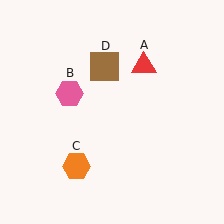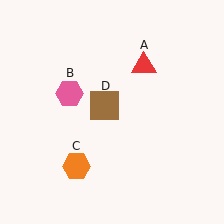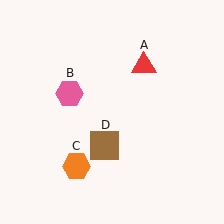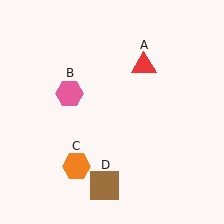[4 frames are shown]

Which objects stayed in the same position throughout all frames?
Red triangle (object A) and pink hexagon (object B) and orange hexagon (object C) remained stationary.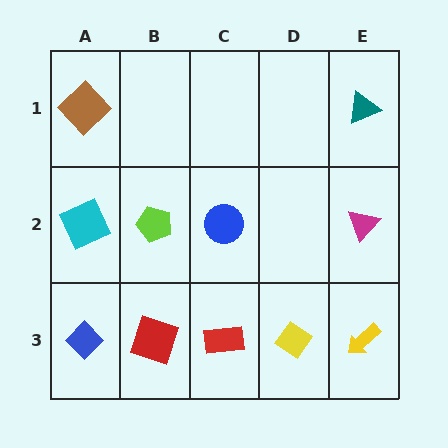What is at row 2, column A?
A cyan square.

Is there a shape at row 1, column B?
No, that cell is empty.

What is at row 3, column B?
A red square.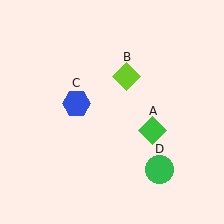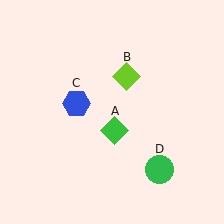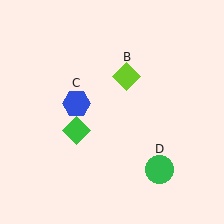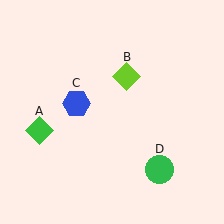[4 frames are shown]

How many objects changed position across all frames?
1 object changed position: green diamond (object A).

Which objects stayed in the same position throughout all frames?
Lime diamond (object B) and blue hexagon (object C) and green circle (object D) remained stationary.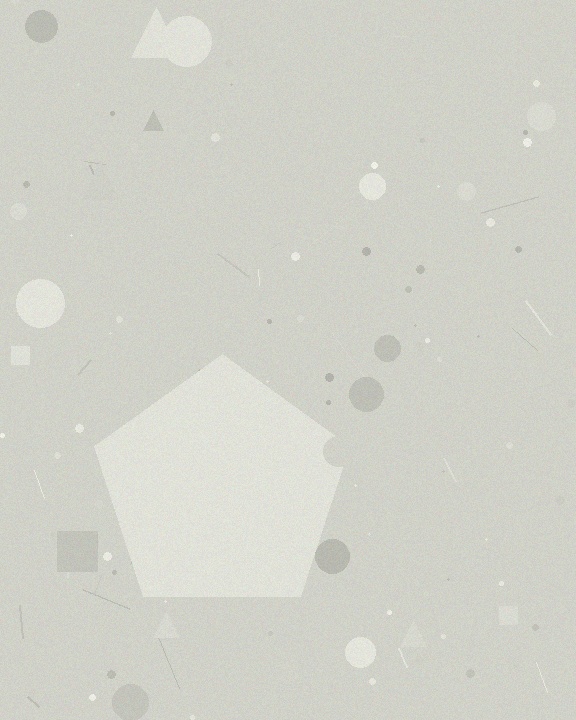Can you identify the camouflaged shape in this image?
The camouflaged shape is a pentagon.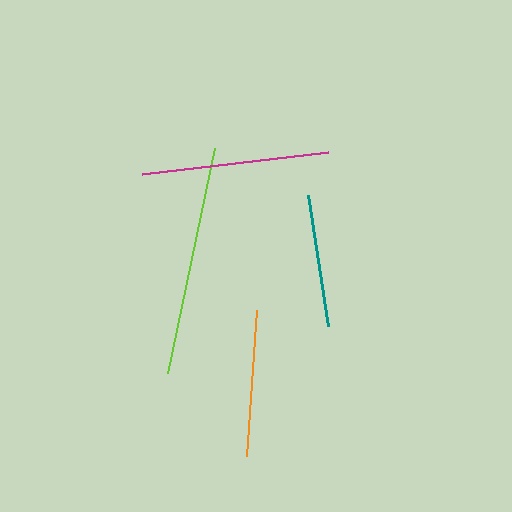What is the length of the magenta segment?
The magenta segment is approximately 188 pixels long.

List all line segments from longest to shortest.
From longest to shortest: lime, magenta, orange, teal.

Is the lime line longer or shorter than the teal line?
The lime line is longer than the teal line.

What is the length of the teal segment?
The teal segment is approximately 133 pixels long.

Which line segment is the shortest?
The teal line is the shortest at approximately 133 pixels.